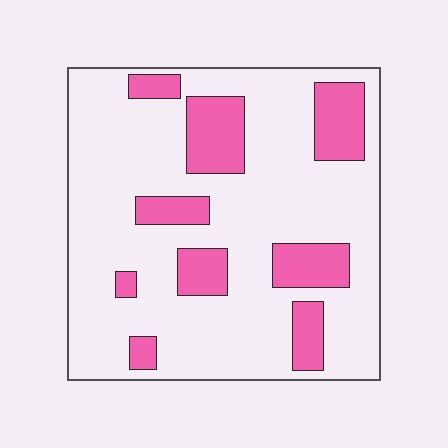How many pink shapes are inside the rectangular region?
9.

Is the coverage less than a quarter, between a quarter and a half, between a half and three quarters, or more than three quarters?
Less than a quarter.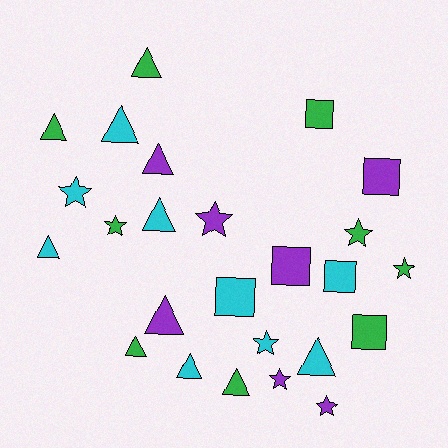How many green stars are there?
There are 3 green stars.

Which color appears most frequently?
Cyan, with 9 objects.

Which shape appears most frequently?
Triangle, with 11 objects.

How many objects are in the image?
There are 25 objects.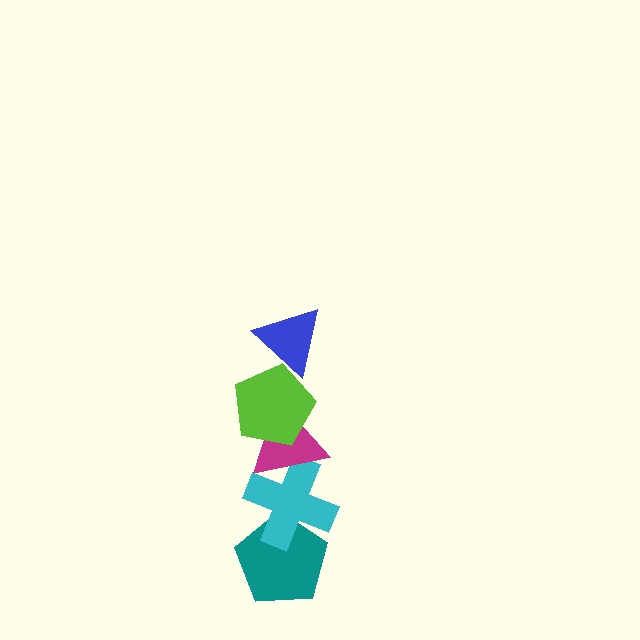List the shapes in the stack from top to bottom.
From top to bottom: the blue triangle, the lime pentagon, the magenta triangle, the cyan cross, the teal pentagon.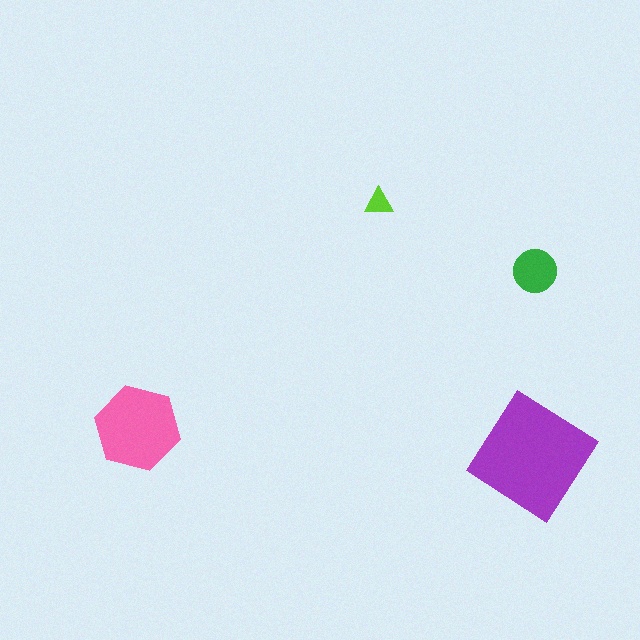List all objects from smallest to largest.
The lime triangle, the green circle, the pink hexagon, the purple diamond.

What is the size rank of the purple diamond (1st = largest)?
1st.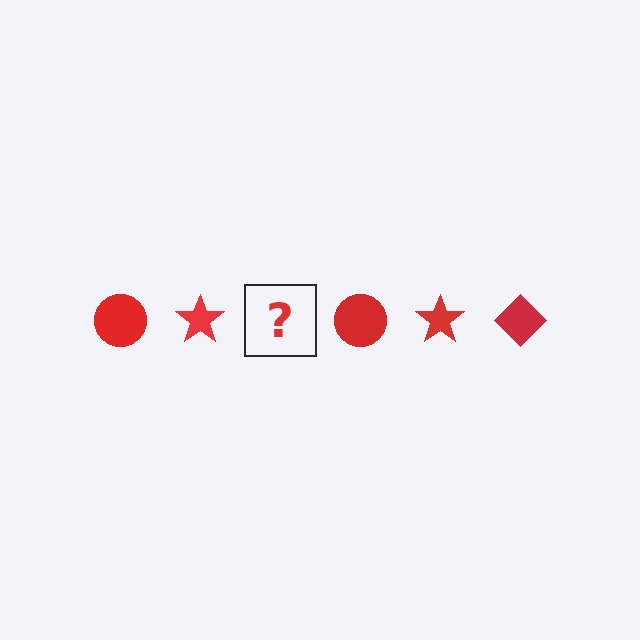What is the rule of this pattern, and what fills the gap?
The rule is that the pattern cycles through circle, star, diamond shapes in red. The gap should be filled with a red diamond.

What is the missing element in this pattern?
The missing element is a red diamond.